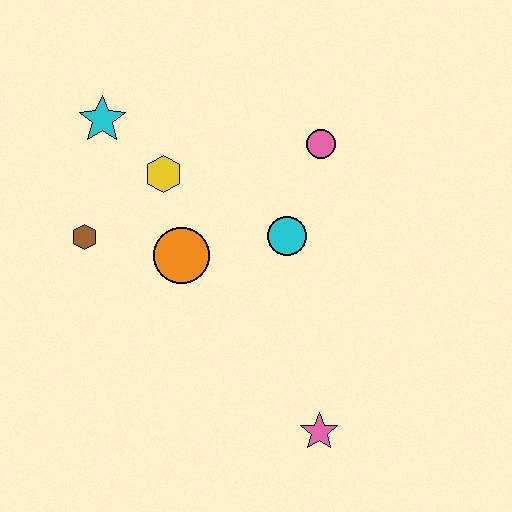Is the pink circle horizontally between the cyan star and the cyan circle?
No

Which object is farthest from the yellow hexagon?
The pink star is farthest from the yellow hexagon.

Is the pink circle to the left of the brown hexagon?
No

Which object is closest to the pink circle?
The cyan circle is closest to the pink circle.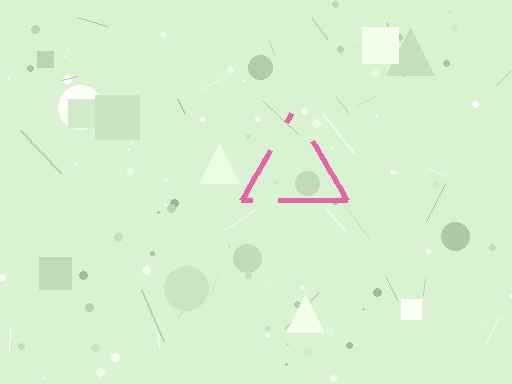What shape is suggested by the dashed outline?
The dashed outline suggests a triangle.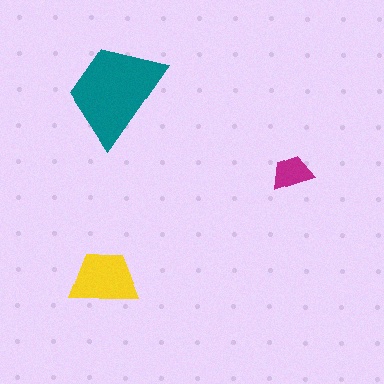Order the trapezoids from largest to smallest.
the teal one, the yellow one, the magenta one.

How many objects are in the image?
There are 3 objects in the image.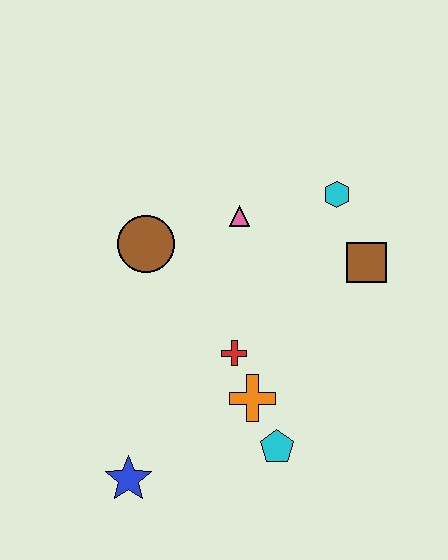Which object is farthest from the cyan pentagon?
The cyan hexagon is farthest from the cyan pentagon.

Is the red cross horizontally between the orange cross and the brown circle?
Yes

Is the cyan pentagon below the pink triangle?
Yes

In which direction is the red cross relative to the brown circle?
The red cross is below the brown circle.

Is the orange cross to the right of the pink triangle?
Yes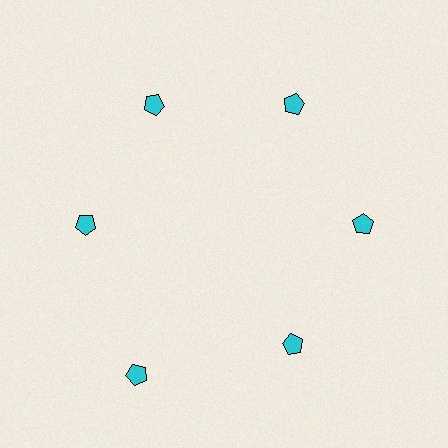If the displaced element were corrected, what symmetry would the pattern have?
It would have 6-fold rotational symmetry — the pattern would map onto itself every 60 degrees.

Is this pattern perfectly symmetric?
No. The 6 cyan pentagons are arranged in a ring, but one element near the 7 o'clock position is pushed outward from the center, breaking the 6-fold rotational symmetry.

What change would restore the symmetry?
The symmetry would be restored by moving it inward, back onto the ring so that all 6 pentagons sit at equal angles and equal distance from the center.